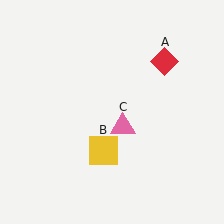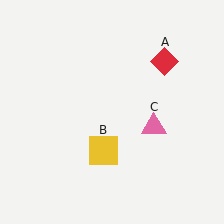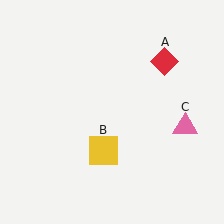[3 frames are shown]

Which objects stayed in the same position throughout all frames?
Red diamond (object A) and yellow square (object B) remained stationary.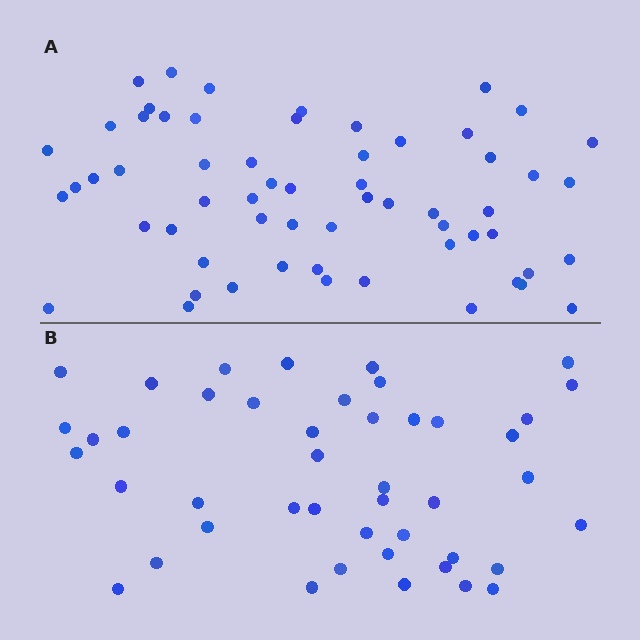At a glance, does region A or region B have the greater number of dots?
Region A (the top region) has more dots.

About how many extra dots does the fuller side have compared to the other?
Region A has approximately 15 more dots than region B.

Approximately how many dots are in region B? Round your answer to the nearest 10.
About 40 dots. (The exact count is 45, which rounds to 40.)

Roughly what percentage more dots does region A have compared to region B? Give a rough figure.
About 35% more.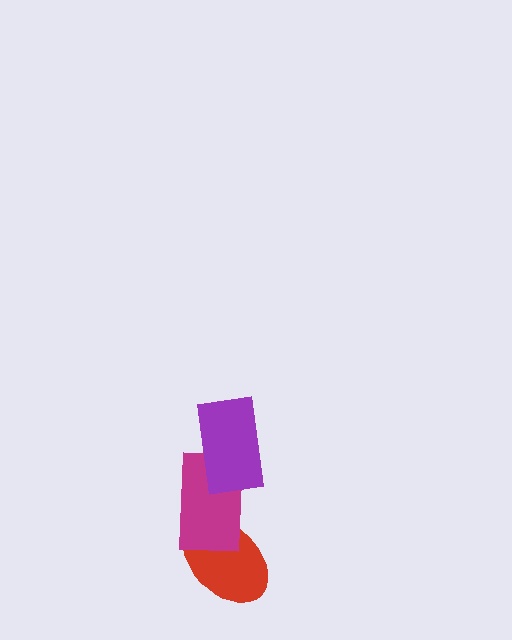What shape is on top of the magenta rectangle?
The purple rectangle is on top of the magenta rectangle.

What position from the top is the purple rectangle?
The purple rectangle is 1st from the top.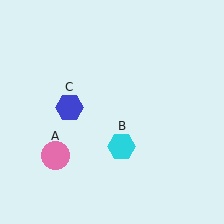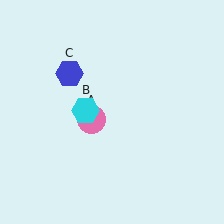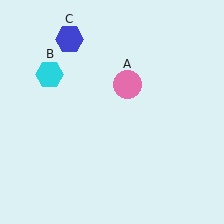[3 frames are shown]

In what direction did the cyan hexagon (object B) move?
The cyan hexagon (object B) moved up and to the left.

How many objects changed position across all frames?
3 objects changed position: pink circle (object A), cyan hexagon (object B), blue hexagon (object C).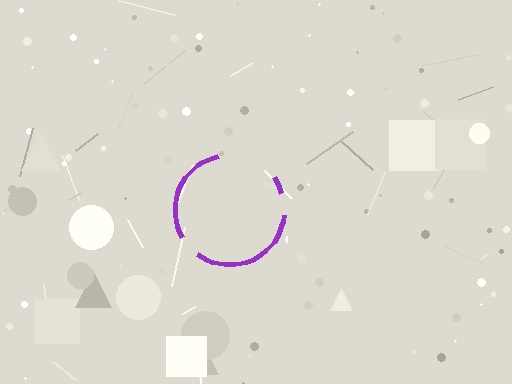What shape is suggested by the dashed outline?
The dashed outline suggests a circle.